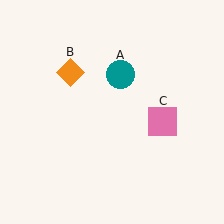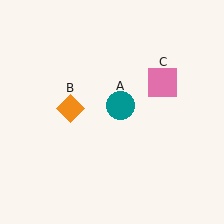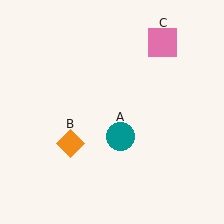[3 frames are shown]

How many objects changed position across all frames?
3 objects changed position: teal circle (object A), orange diamond (object B), pink square (object C).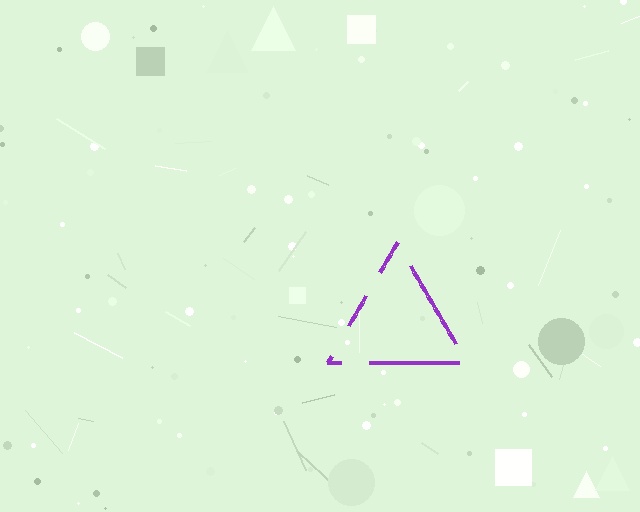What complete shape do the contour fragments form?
The contour fragments form a triangle.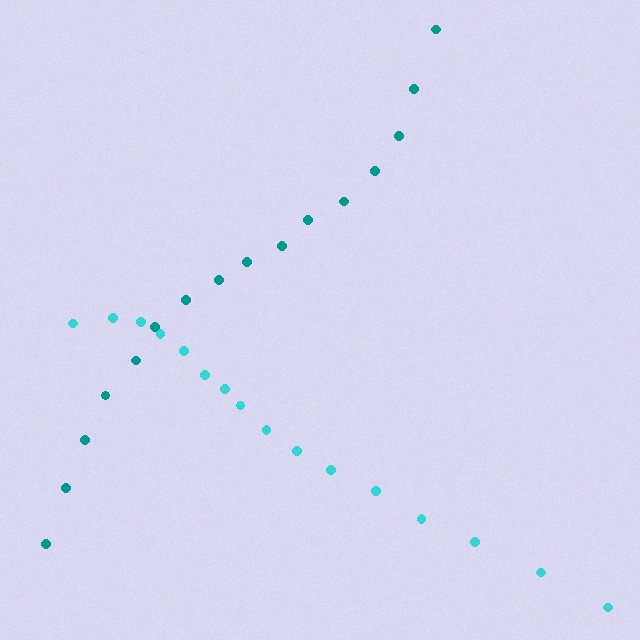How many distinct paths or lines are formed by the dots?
There are 2 distinct paths.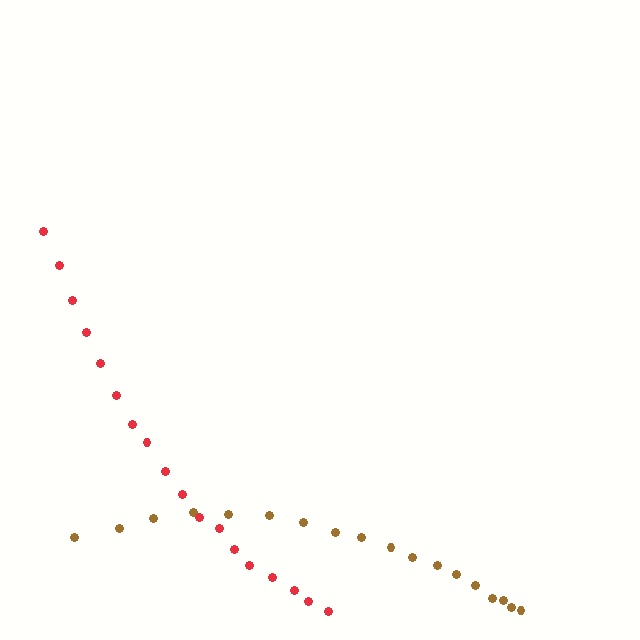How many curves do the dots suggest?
There are 2 distinct paths.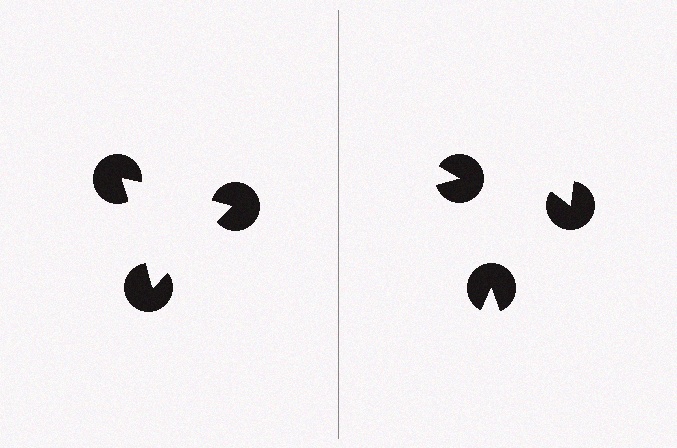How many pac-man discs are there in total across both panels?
6 — 3 on each side.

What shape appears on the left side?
An illusory triangle.